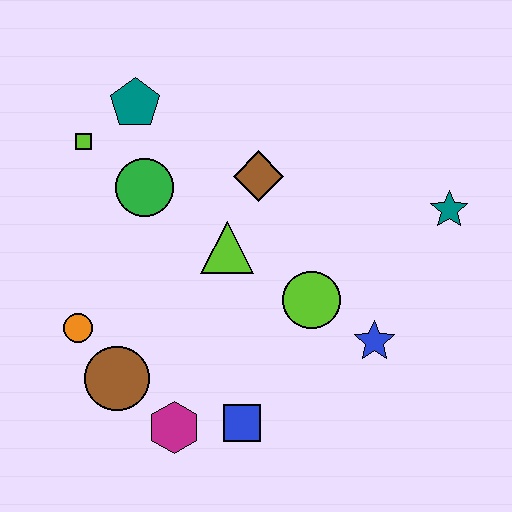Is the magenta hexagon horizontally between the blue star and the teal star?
No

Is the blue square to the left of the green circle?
No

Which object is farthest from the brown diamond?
The magenta hexagon is farthest from the brown diamond.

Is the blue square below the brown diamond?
Yes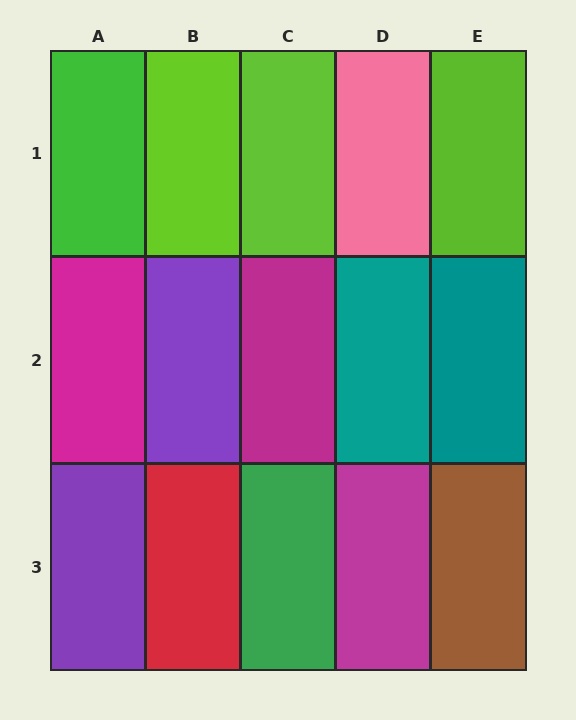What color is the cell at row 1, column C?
Lime.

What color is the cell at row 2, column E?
Teal.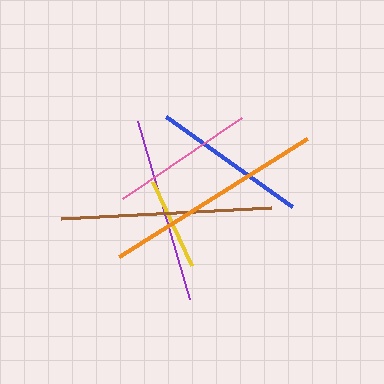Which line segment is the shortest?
The yellow line is the shortest at approximately 92 pixels.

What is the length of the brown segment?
The brown segment is approximately 210 pixels long.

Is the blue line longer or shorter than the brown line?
The brown line is longer than the blue line.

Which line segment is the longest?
The orange line is the longest at approximately 222 pixels.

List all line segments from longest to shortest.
From longest to shortest: orange, brown, purple, blue, pink, yellow.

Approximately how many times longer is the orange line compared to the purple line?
The orange line is approximately 1.2 times the length of the purple line.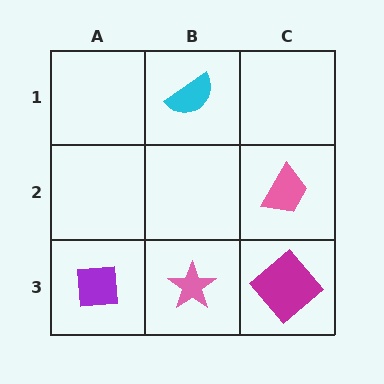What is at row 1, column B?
A cyan semicircle.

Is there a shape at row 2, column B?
No, that cell is empty.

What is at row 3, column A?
A purple square.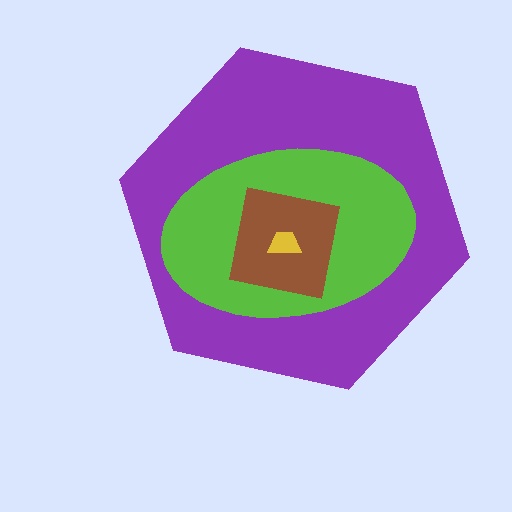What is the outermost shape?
The purple hexagon.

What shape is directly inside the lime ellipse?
The brown square.